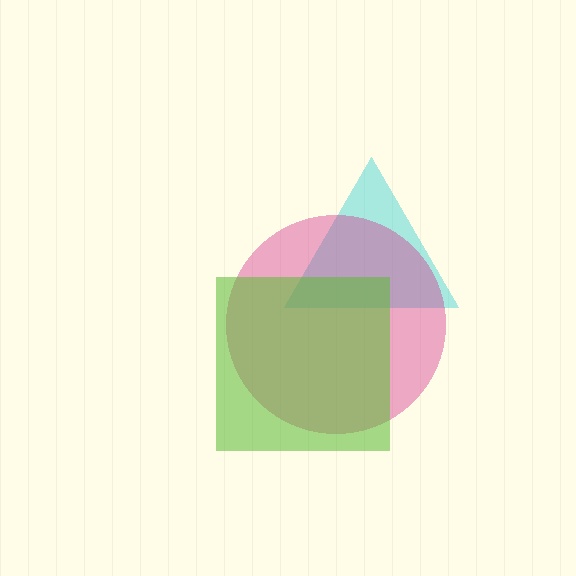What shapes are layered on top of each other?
The layered shapes are: a cyan triangle, a magenta circle, a lime square.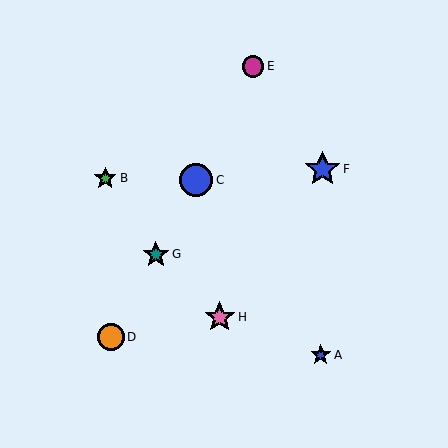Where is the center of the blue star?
The center of the blue star is at (321, 355).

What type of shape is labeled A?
Shape A is a blue star.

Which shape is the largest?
The blue star (labeled F) is the largest.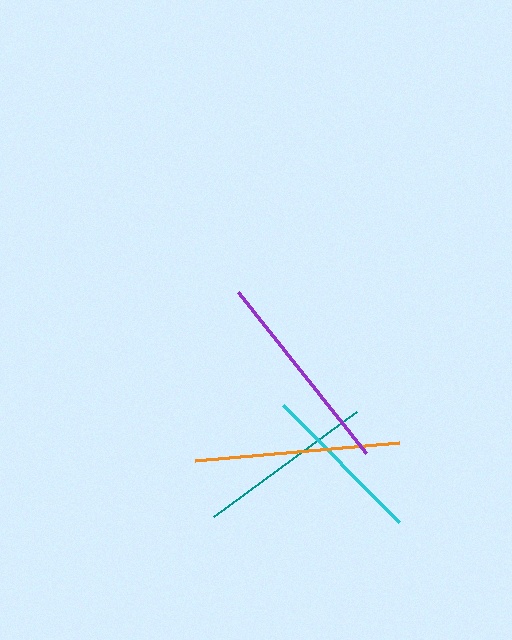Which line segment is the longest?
The purple line is the longest at approximately 206 pixels.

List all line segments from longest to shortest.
From longest to shortest: purple, orange, teal, cyan.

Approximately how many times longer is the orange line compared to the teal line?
The orange line is approximately 1.2 times the length of the teal line.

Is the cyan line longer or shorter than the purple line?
The purple line is longer than the cyan line.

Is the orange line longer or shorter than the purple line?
The purple line is longer than the orange line.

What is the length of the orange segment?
The orange segment is approximately 204 pixels long.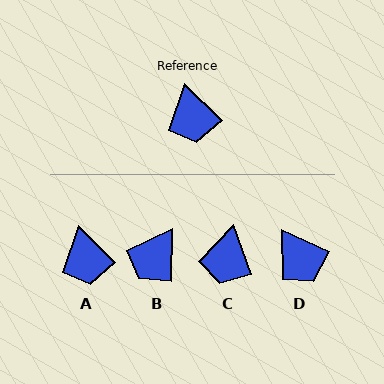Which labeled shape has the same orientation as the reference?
A.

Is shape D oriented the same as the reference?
No, it is off by about 20 degrees.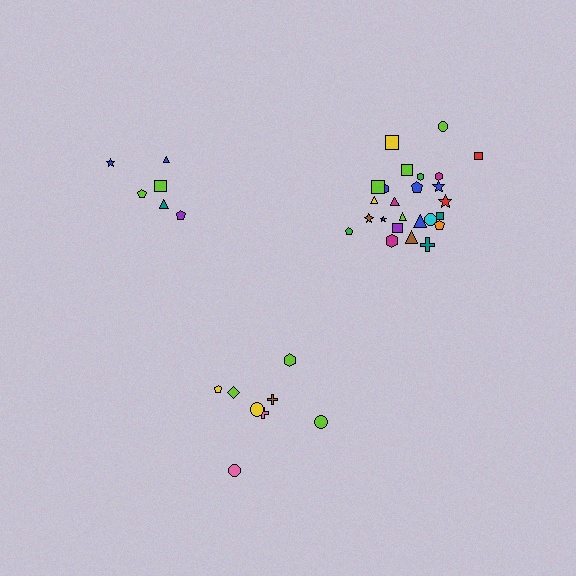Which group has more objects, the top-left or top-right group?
The top-right group.